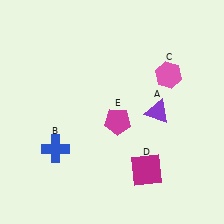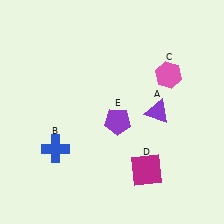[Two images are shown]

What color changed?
The pentagon (E) changed from magenta in Image 1 to purple in Image 2.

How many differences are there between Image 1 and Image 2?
There is 1 difference between the two images.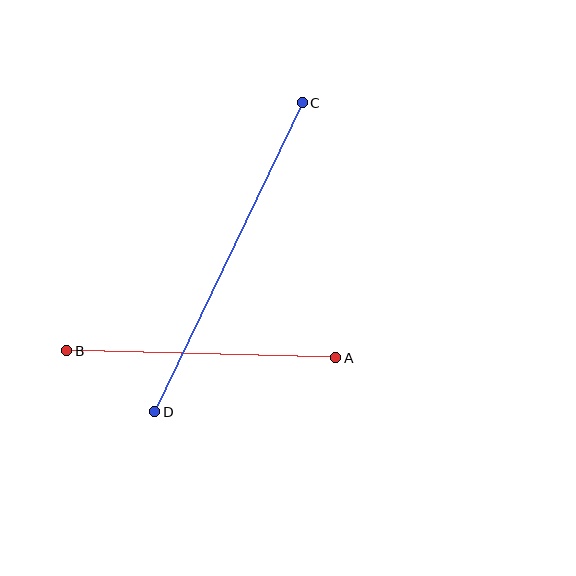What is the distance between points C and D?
The distance is approximately 342 pixels.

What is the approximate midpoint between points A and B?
The midpoint is at approximately (201, 354) pixels.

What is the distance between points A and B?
The distance is approximately 269 pixels.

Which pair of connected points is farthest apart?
Points C and D are farthest apart.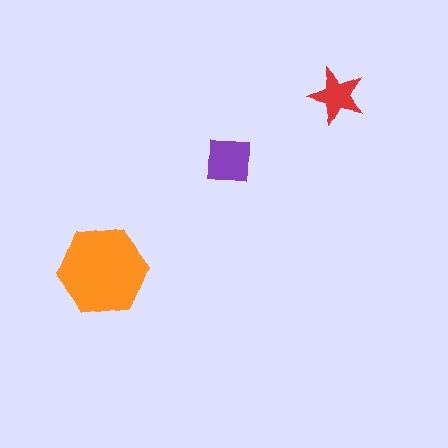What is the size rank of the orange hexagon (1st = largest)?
1st.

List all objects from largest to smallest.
The orange hexagon, the purple square, the red star.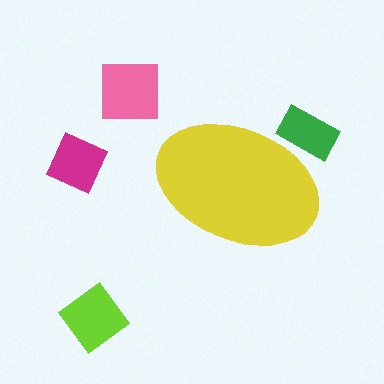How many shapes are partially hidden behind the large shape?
1 shape is partially hidden.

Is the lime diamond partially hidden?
No, the lime diamond is fully visible.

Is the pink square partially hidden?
No, the pink square is fully visible.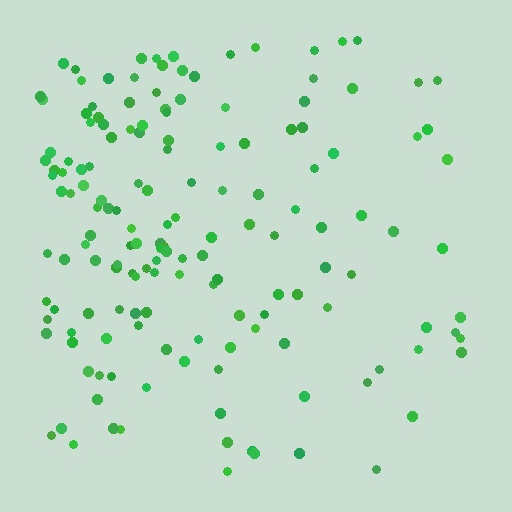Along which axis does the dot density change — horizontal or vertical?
Horizontal.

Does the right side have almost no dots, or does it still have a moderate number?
Still a moderate number, just noticeably fewer than the left.